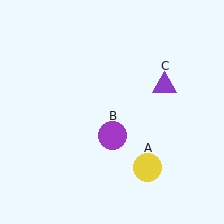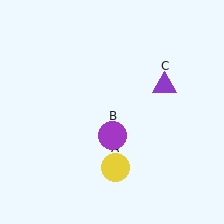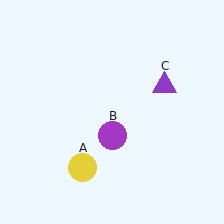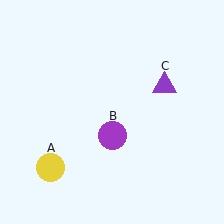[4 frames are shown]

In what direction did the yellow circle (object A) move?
The yellow circle (object A) moved left.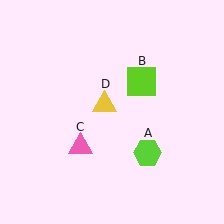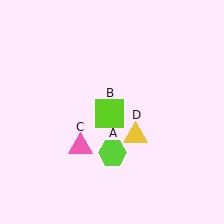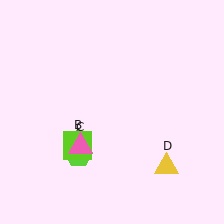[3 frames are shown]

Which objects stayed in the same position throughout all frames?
Pink triangle (object C) remained stationary.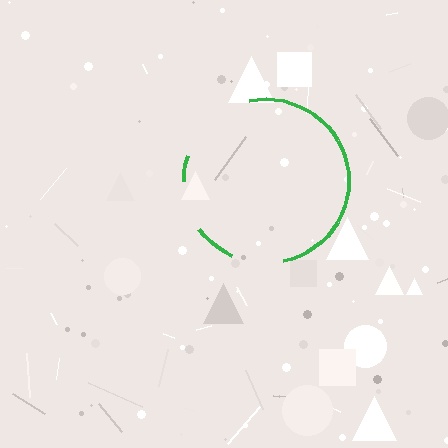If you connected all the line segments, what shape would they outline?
They would outline a circle.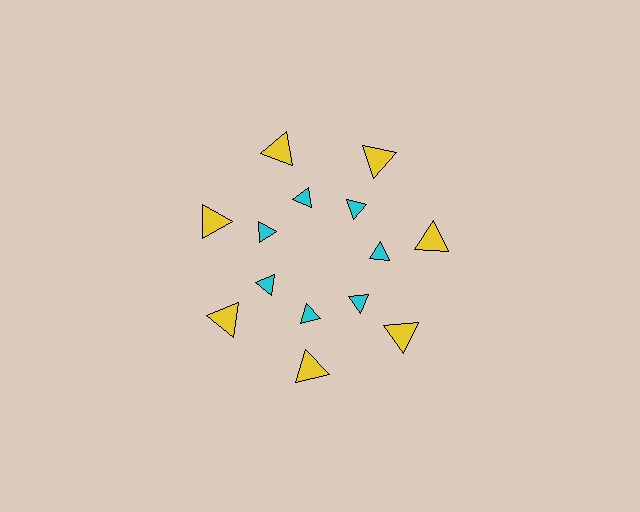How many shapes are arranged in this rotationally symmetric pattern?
There are 14 shapes, arranged in 7 groups of 2.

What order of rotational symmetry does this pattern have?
This pattern has 7-fold rotational symmetry.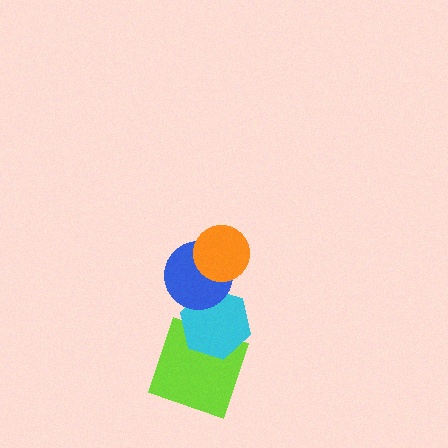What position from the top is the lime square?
The lime square is 4th from the top.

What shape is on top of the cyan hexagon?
The blue circle is on top of the cyan hexagon.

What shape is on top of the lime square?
The cyan hexagon is on top of the lime square.